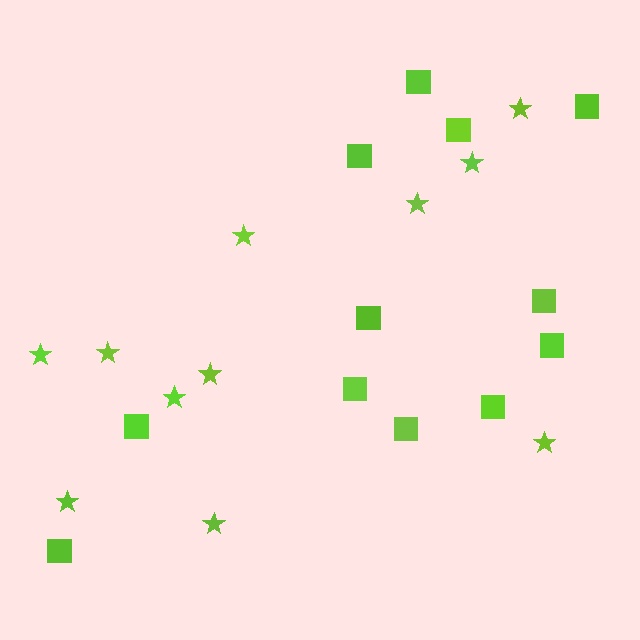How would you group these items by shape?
There are 2 groups: one group of squares (12) and one group of stars (11).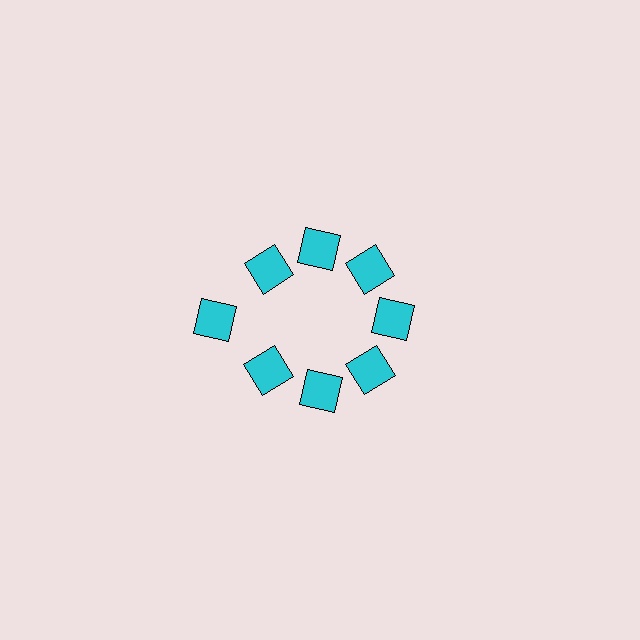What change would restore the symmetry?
The symmetry would be restored by moving it inward, back onto the ring so that all 8 squares sit at equal angles and equal distance from the center.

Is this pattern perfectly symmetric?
No. The 8 cyan squares are arranged in a ring, but one element near the 9 o'clock position is pushed outward from the center, breaking the 8-fold rotational symmetry.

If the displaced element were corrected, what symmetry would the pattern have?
It would have 8-fold rotational symmetry — the pattern would map onto itself every 45 degrees.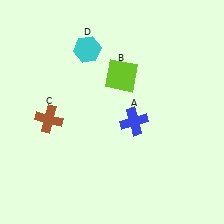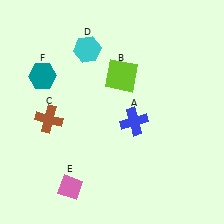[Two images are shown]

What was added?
A pink diamond (E), a teal hexagon (F) were added in Image 2.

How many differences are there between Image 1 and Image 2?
There are 2 differences between the two images.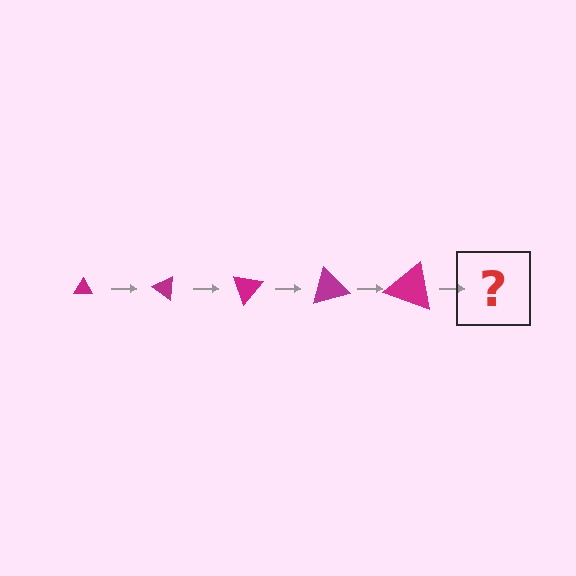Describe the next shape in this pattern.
It should be a triangle, larger than the previous one and rotated 175 degrees from the start.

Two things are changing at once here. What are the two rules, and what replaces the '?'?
The two rules are that the triangle grows larger each step and it rotates 35 degrees each step. The '?' should be a triangle, larger than the previous one and rotated 175 degrees from the start.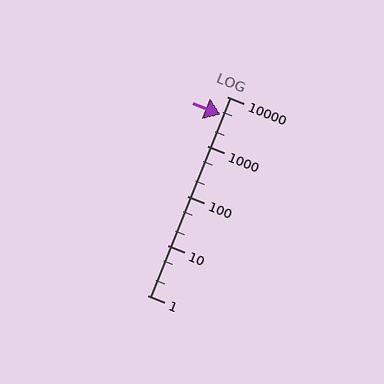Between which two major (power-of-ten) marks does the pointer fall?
The pointer is between 1000 and 10000.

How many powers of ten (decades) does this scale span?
The scale spans 4 decades, from 1 to 10000.